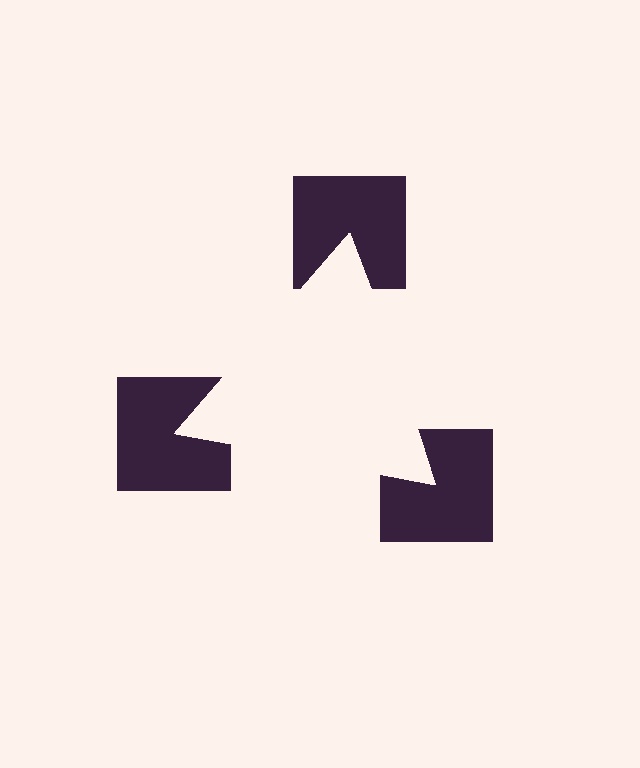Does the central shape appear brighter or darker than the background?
It typically appears slightly brighter than the background, even though no actual brightness change is drawn.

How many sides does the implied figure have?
3 sides.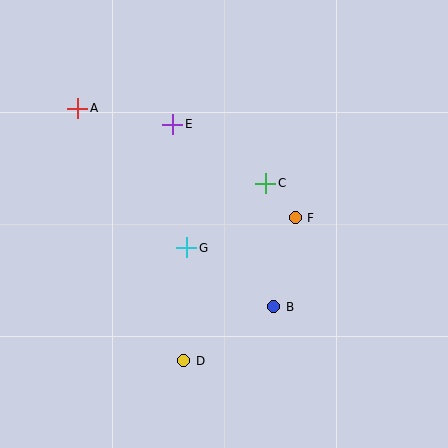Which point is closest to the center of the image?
Point G at (187, 248) is closest to the center.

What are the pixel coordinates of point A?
Point A is at (78, 108).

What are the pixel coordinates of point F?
Point F is at (295, 218).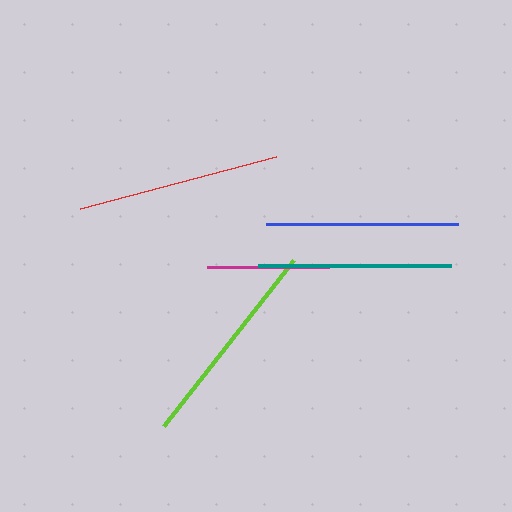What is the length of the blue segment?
The blue segment is approximately 193 pixels long.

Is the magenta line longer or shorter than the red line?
The red line is longer than the magenta line.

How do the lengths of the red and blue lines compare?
The red and blue lines are approximately the same length.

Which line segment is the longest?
The lime line is the longest at approximately 212 pixels.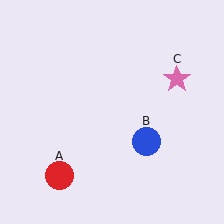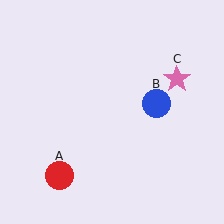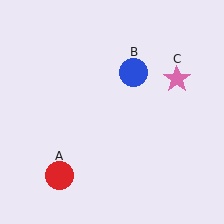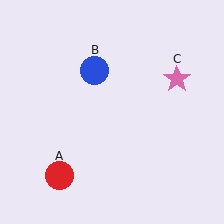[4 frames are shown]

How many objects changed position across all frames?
1 object changed position: blue circle (object B).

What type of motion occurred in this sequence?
The blue circle (object B) rotated counterclockwise around the center of the scene.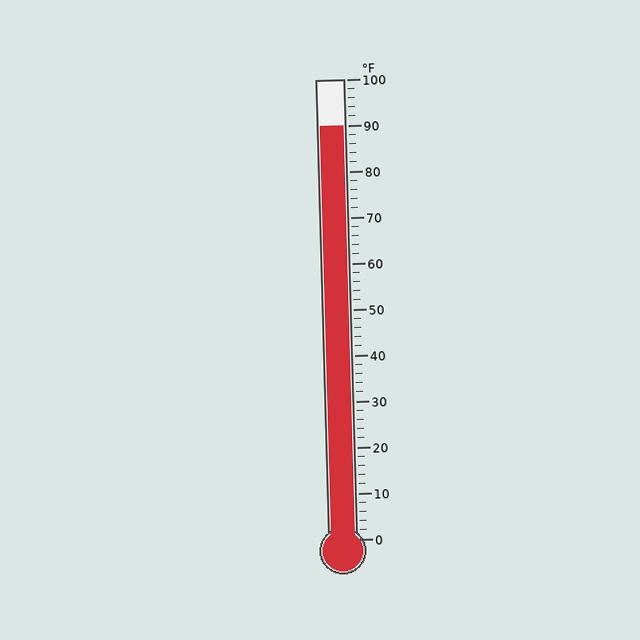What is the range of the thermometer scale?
The thermometer scale ranges from 0°F to 100°F.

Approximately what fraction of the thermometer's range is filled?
The thermometer is filled to approximately 90% of its range.